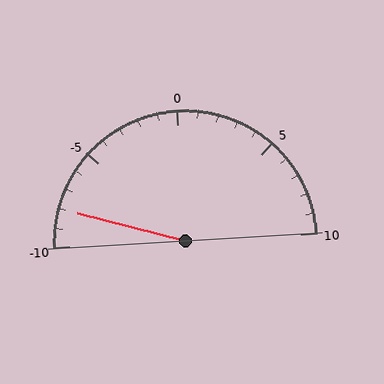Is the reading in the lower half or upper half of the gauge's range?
The reading is in the lower half of the range (-10 to 10).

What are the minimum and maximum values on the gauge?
The gauge ranges from -10 to 10.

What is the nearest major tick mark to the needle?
The nearest major tick mark is -10.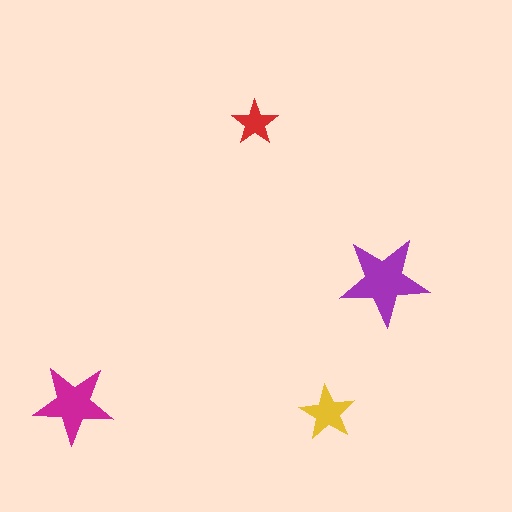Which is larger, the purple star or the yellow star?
The purple one.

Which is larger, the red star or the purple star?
The purple one.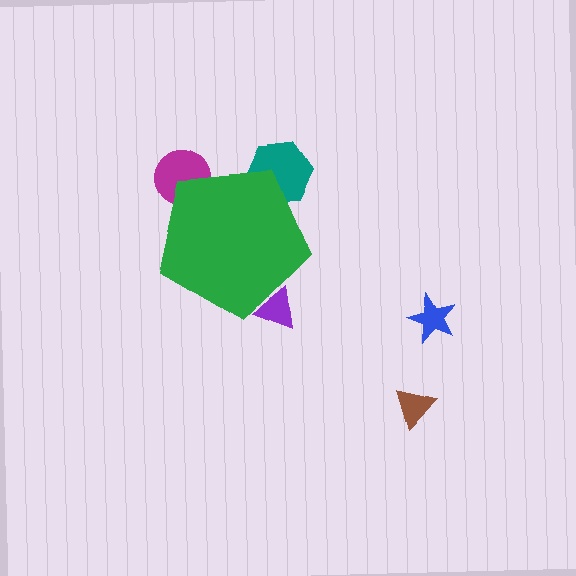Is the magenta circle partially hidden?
Yes, the magenta circle is partially hidden behind the green pentagon.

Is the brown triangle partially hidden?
No, the brown triangle is fully visible.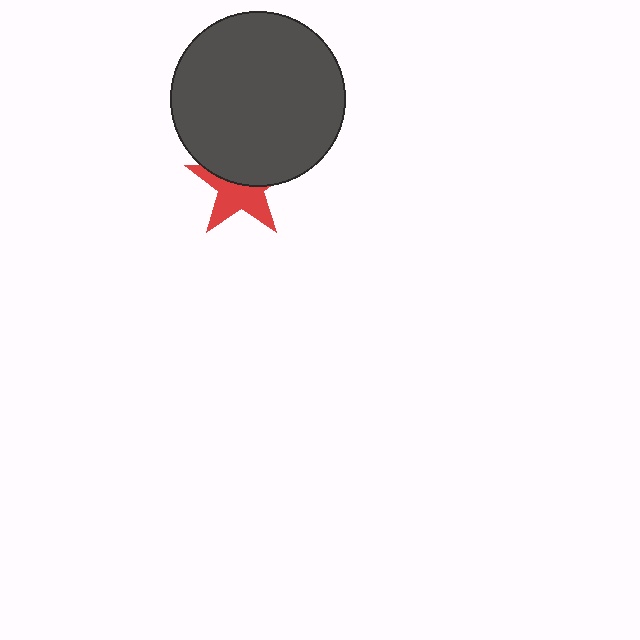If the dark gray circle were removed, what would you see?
You would see the complete red star.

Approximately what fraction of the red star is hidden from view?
Roughly 47% of the red star is hidden behind the dark gray circle.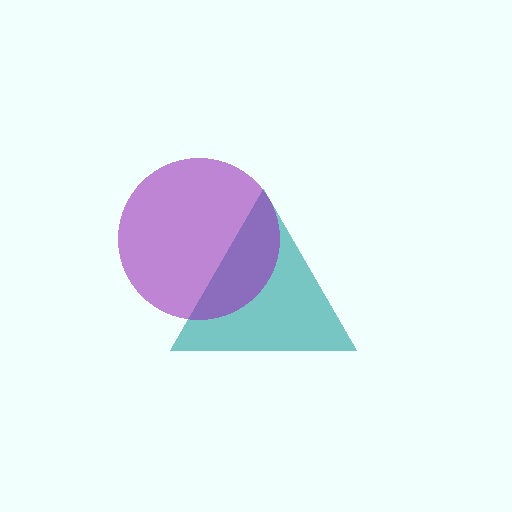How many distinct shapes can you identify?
There are 2 distinct shapes: a teal triangle, a purple circle.